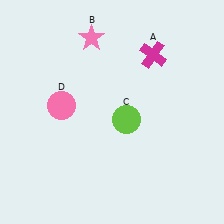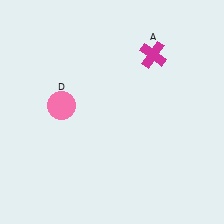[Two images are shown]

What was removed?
The lime circle (C), the pink star (B) were removed in Image 2.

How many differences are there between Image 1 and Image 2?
There are 2 differences between the two images.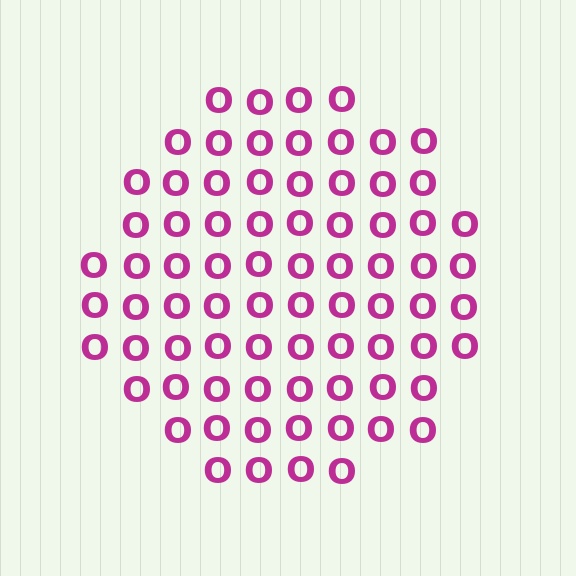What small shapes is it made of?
It is made of small letter O's.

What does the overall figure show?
The overall figure shows a circle.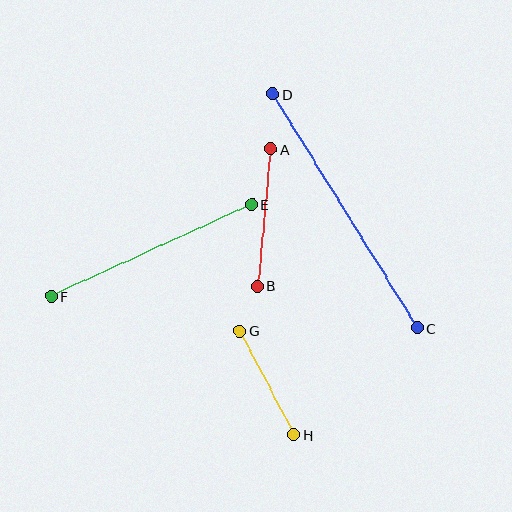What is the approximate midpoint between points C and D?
The midpoint is at approximately (345, 211) pixels.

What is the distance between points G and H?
The distance is approximately 117 pixels.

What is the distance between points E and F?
The distance is approximately 220 pixels.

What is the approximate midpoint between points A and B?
The midpoint is at approximately (264, 218) pixels.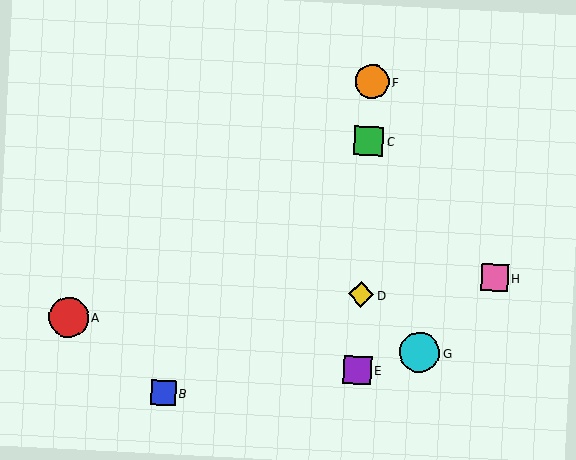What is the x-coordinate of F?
Object F is at x≈372.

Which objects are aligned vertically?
Objects C, D, E, F are aligned vertically.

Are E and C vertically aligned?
Yes, both are at x≈357.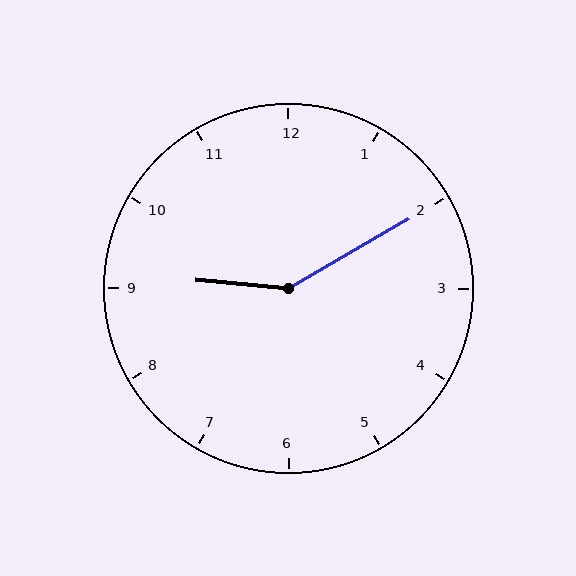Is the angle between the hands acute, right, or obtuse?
It is obtuse.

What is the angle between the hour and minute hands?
Approximately 145 degrees.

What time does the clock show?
9:10.